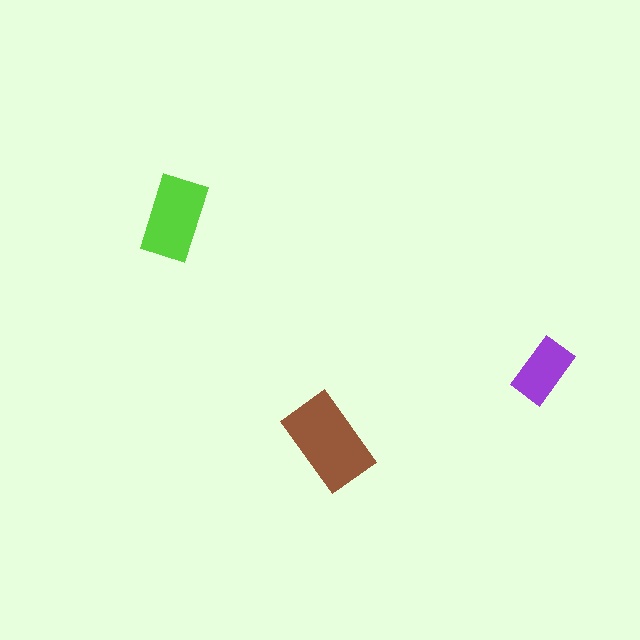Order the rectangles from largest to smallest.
the brown one, the lime one, the purple one.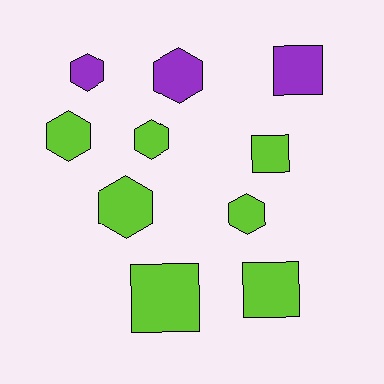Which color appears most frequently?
Lime, with 7 objects.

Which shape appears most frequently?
Hexagon, with 6 objects.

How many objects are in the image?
There are 10 objects.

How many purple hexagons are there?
There are 2 purple hexagons.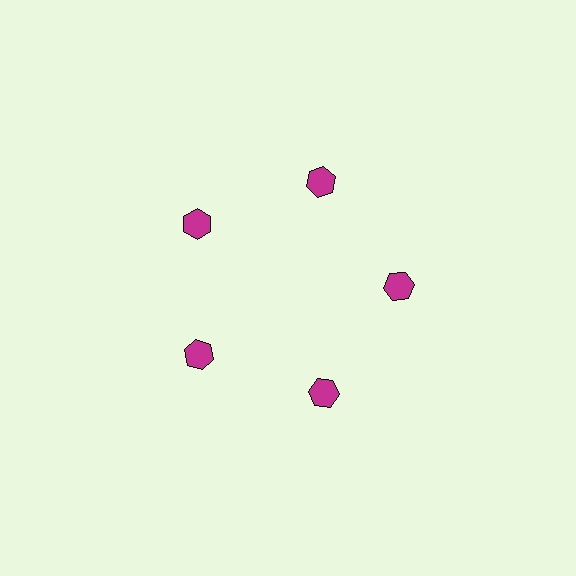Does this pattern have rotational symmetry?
Yes, this pattern has 5-fold rotational symmetry. It looks the same after rotating 72 degrees around the center.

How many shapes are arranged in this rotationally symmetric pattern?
There are 5 shapes, arranged in 5 groups of 1.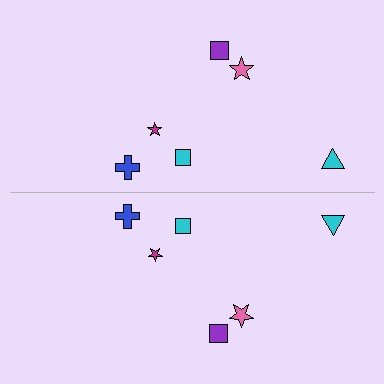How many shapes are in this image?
There are 12 shapes in this image.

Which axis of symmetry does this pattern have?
The pattern has a horizontal axis of symmetry running through the center of the image.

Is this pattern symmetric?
Yes, this pattern has bilateral (reflection) symmetry.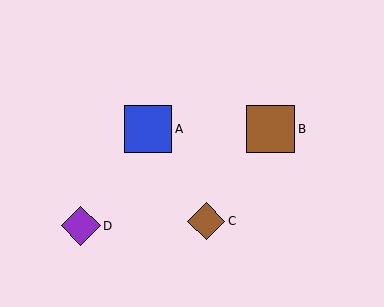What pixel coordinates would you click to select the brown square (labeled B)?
Click at (271, 129) to select the brown square B.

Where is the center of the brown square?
The center of the brown square is at (271, 129).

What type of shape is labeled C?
Shape C is a brown diamond.